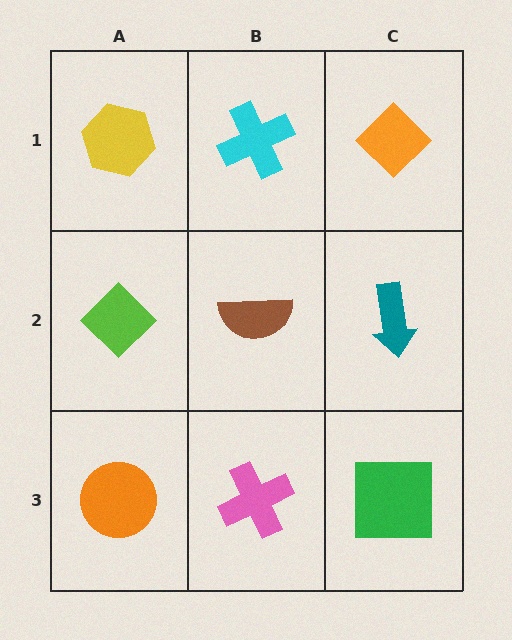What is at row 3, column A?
An orange circle.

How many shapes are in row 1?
3 shapes.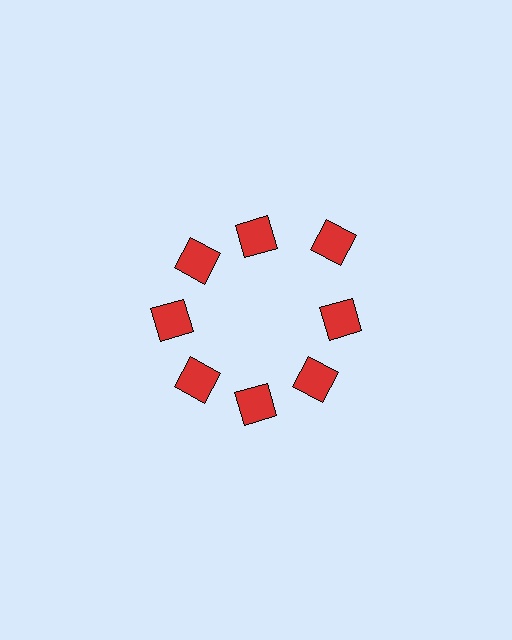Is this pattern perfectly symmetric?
No. The 8 red squares are arranged in a ring, but one element near the 2 o'clock position is pushed outward from the center, breaking the 8-fold rotational symmetry.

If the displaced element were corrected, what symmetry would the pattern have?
It would have 8-fold rotational symmetry — the pattern would map onto itself every 45 degrees.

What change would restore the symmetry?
The symmetry would be restored by moving it inward, back onto the ring so that all 8 squares sit at equal angles and equal distance from the center.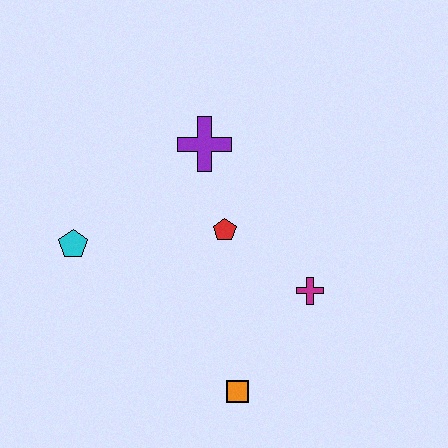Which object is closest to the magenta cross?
The red pentagon is closest to the magenta cross.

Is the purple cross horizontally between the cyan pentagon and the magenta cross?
Yes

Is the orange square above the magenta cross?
No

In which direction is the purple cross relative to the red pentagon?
The purple cross is above the red pentagon.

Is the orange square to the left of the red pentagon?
No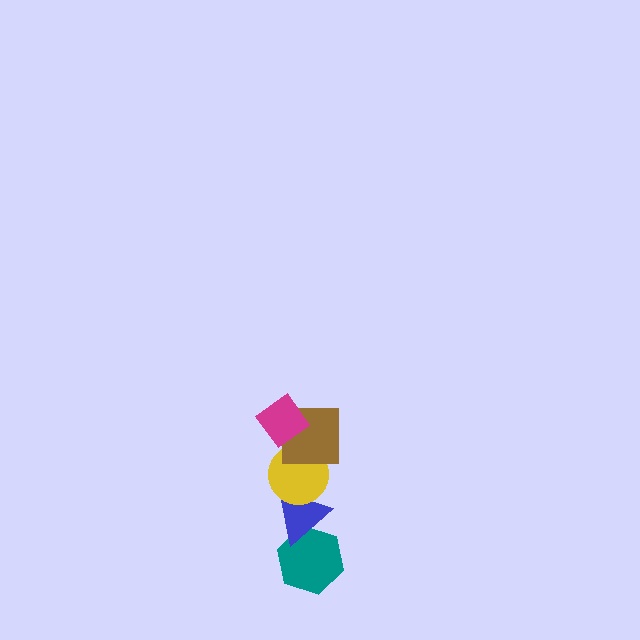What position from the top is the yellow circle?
The yellow circle is 3rd from the top.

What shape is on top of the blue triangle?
The yellow circle is on top of the blue triangle.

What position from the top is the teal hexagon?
The teal hexagon is 5th from the top.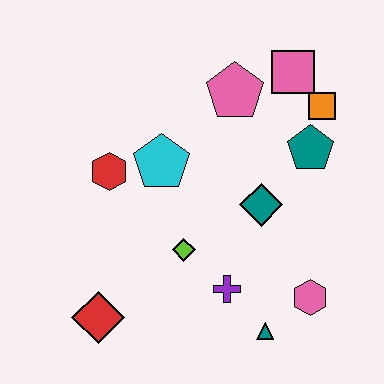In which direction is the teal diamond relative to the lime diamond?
The teal diamond is to the right of the lime diamond.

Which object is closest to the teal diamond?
The teal pentagon is closest to the teal diamond.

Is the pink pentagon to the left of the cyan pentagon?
No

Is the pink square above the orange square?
Yes